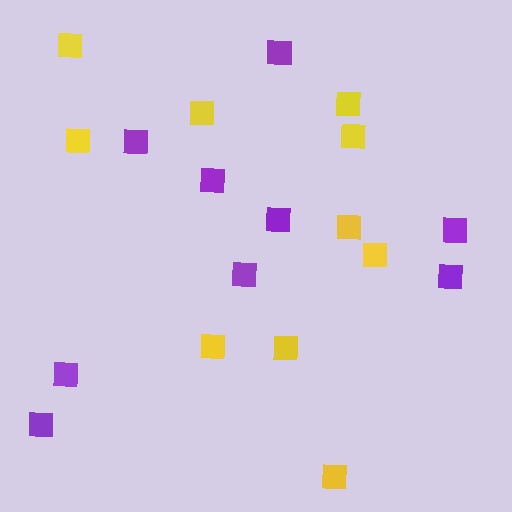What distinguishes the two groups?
There are 2 groups: one group of purple squares (9) and one group of yellow squares (10).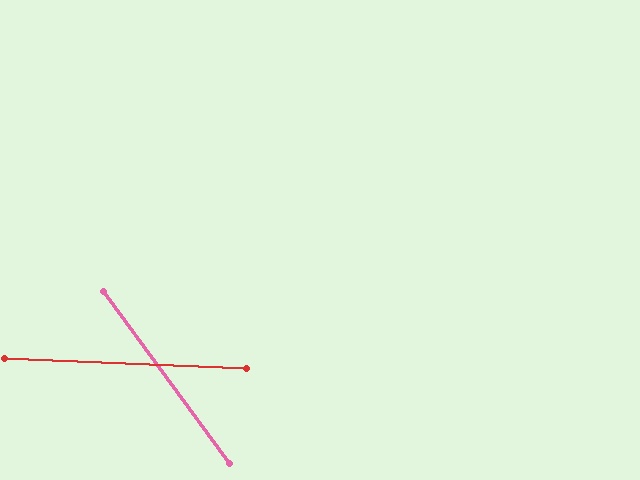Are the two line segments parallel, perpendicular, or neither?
Neither parallel nor perpendicular — they differ by about 51°.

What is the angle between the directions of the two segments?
Approximately 51 degrees.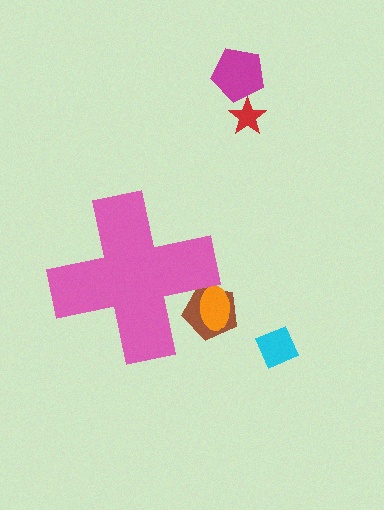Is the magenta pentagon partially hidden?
No, the magenta pentagon is fully visible.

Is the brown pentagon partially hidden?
Yes, the brown pentagon is partially hidden behind the pink cross.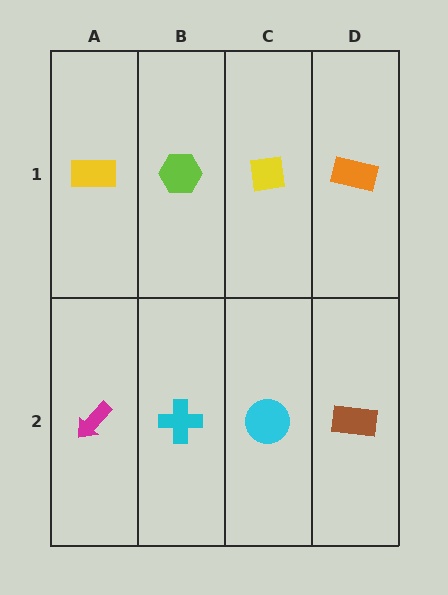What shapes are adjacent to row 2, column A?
A yellow rectangle (row 1, column A), a cyan cross (row 2, column B).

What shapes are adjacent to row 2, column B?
A lime hexagon (row 1, column B), a magenta arrow (row 2, column A), a cyan circle (row 2, column C).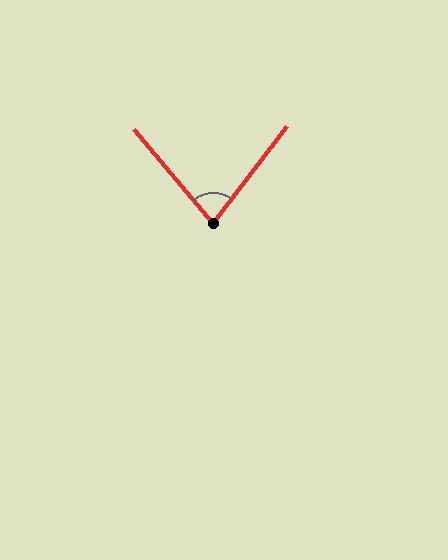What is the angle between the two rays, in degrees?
Approximately 77 degrees.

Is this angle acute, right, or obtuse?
It is acute.